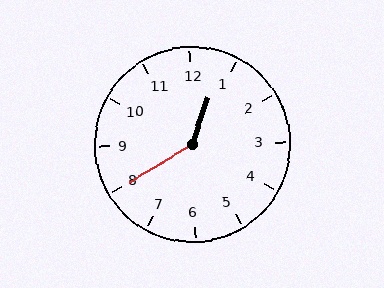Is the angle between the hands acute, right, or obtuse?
It is obtuse.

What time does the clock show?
12:40.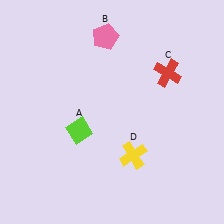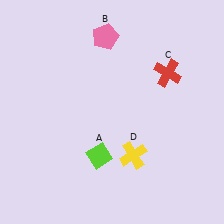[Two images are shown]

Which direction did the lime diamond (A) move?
The lime diamond (A) moved down.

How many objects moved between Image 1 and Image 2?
1 object moved between the two images.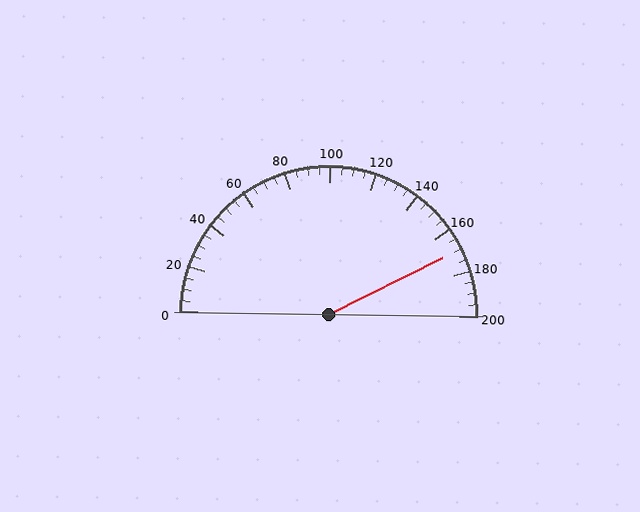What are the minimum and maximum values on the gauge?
The gauge ranges from 0 to 200.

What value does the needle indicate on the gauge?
The needle indicates approximately 170.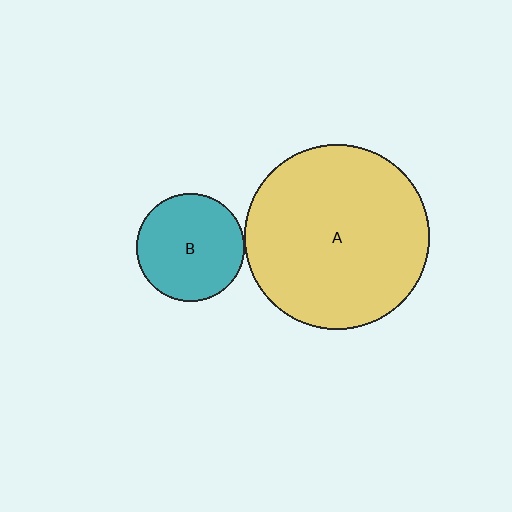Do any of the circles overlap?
No, none of the circles overlap.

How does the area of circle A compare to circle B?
Approximately 2.9 times.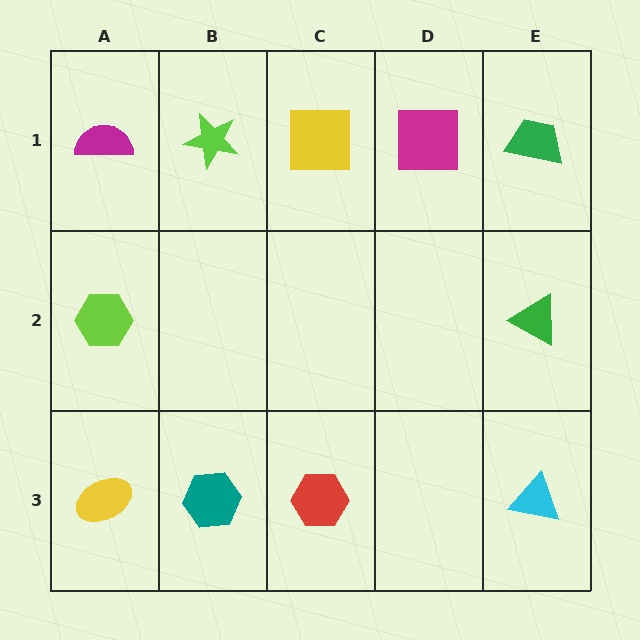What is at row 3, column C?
A red hexagon.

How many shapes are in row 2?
2 shapes.